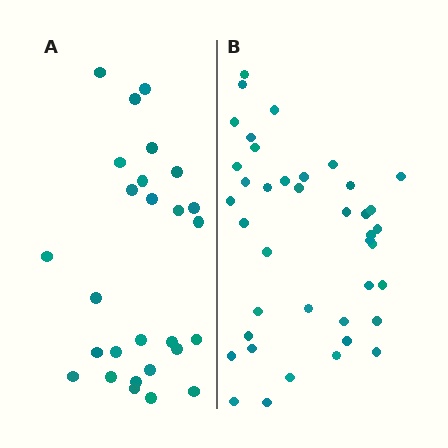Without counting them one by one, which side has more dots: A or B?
Region B (the right region) has more dots.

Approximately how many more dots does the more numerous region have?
Region B has approximately 15 more dots than region A.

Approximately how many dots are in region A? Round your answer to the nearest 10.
About 30 dots. (The exact count is 27, which rounds to 30.)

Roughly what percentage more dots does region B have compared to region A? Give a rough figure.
About 50% more.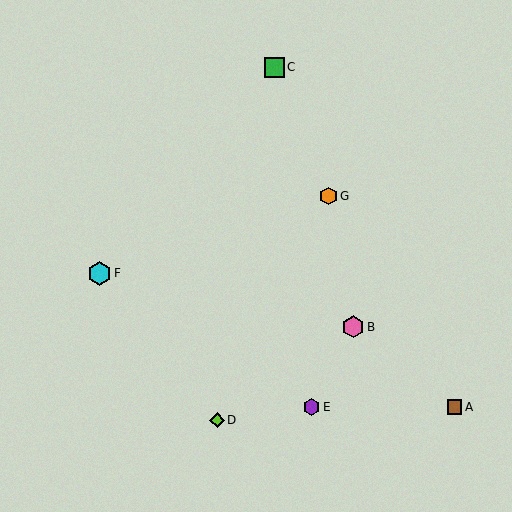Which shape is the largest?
The cyan hexagon (labeled F) is the largest.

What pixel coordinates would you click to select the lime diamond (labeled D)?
Click at (217, 420) to select the lime diamond D.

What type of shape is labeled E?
Shape E is a purple hexagon.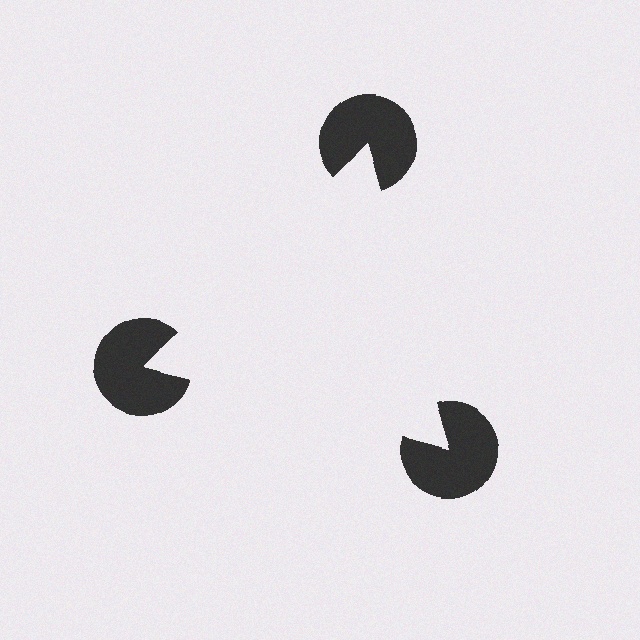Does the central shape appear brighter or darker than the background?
It typically appears slightly brighter than the background, even though no actual brightness change is drawn.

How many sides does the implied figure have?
3 sides.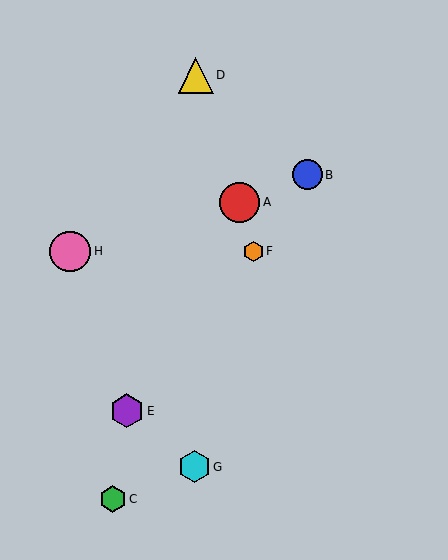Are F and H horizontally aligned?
Yes, both are at y≈251.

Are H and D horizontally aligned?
No, H is at y≈251 and D is at y≈75.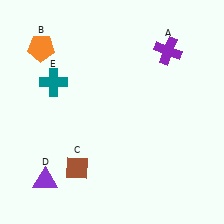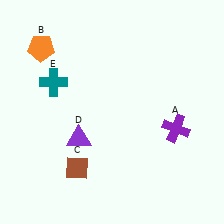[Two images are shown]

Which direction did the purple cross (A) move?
The purple cross (A) moved down.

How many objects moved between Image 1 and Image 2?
2 objects moved between the two images.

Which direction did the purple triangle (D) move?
The purple triangle (D) moved up.